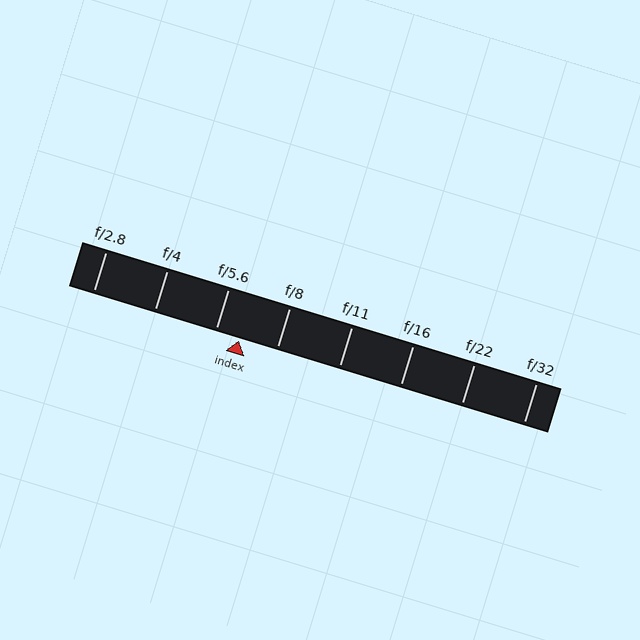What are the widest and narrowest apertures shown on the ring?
The widest aperture shown is f/2.8 and the narrowest is f/32.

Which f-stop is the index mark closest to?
The index mark is closest to f/5.6.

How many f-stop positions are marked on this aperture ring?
There are 8 f-stop positions marked.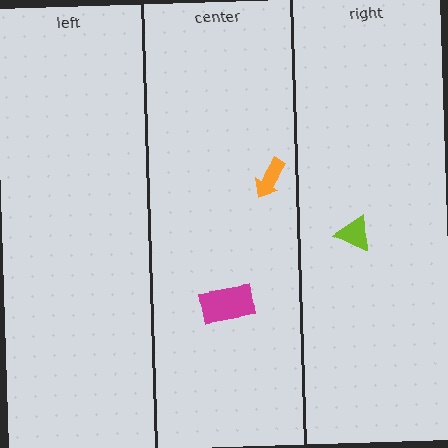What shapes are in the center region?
The orange arrow, the magenta rectangle.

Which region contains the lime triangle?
The right region.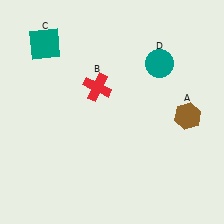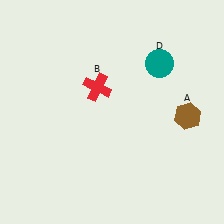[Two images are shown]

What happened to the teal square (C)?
The teal square (C) was removed in Image 2. It was in the top-left area of Image 1.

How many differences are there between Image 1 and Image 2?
There is 1 difference between the two images.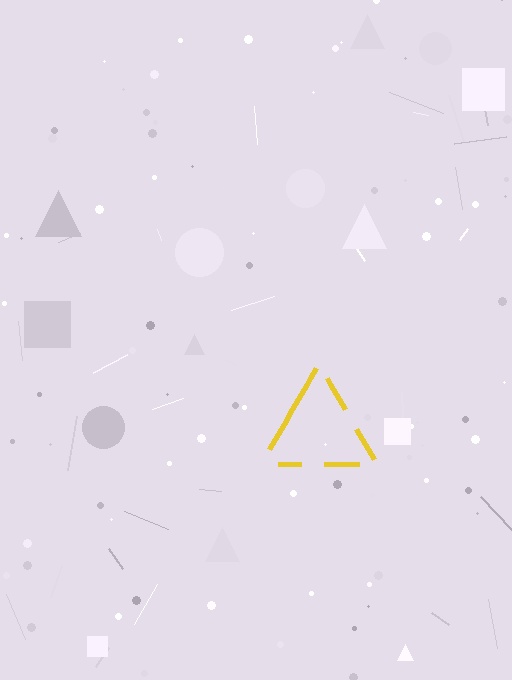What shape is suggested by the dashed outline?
The dashed outline suggests a triangle.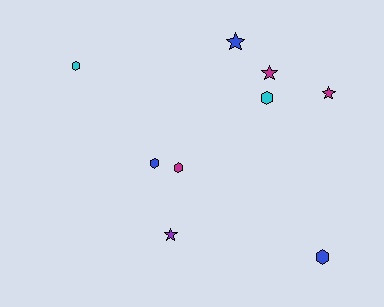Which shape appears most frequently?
Hexagon, with 5 objects.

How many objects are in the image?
There are 9 objects.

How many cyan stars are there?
There are no cyan stars.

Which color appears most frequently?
Blue, with 3 objects.